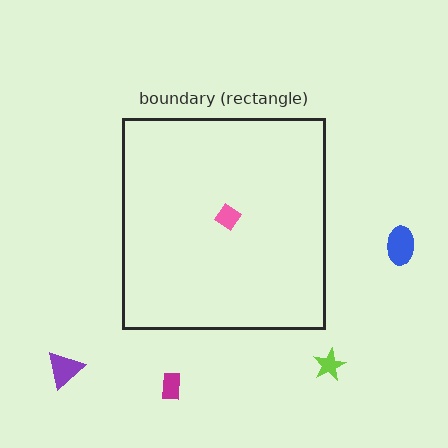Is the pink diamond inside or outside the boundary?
Inside.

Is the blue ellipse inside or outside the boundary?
Outside.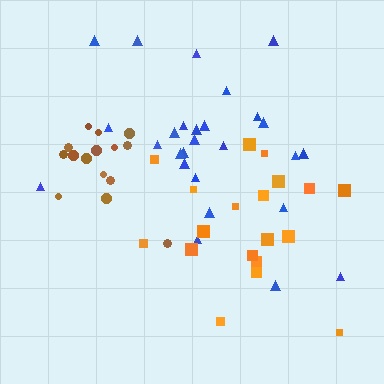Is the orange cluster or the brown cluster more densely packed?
Brown.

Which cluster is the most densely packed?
Brown.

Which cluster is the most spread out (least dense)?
Blue.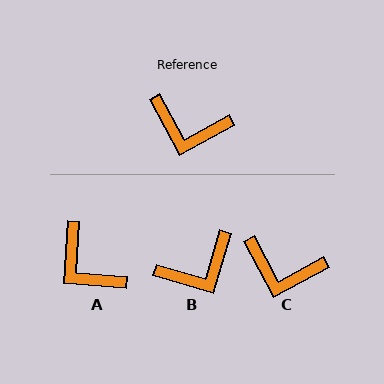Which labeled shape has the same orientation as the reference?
C.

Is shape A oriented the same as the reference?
No, it is off by about 32 degrees.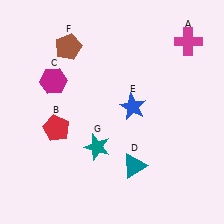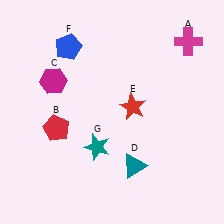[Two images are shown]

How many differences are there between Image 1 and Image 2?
There are 2 differences between the two images.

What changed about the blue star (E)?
In Image 1, E is blue. In Image 2, it changed to red.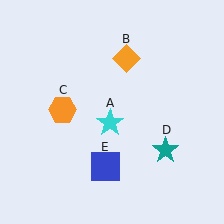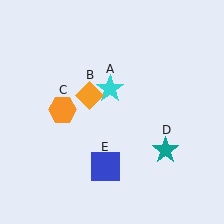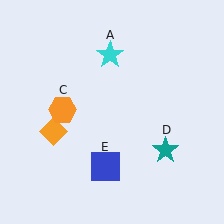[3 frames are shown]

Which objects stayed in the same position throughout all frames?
Orange hexagon (object C) and teal star (object D) and blue square (object E) remained stationary.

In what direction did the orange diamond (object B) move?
The orange diamond (object B) moved down and to the left.